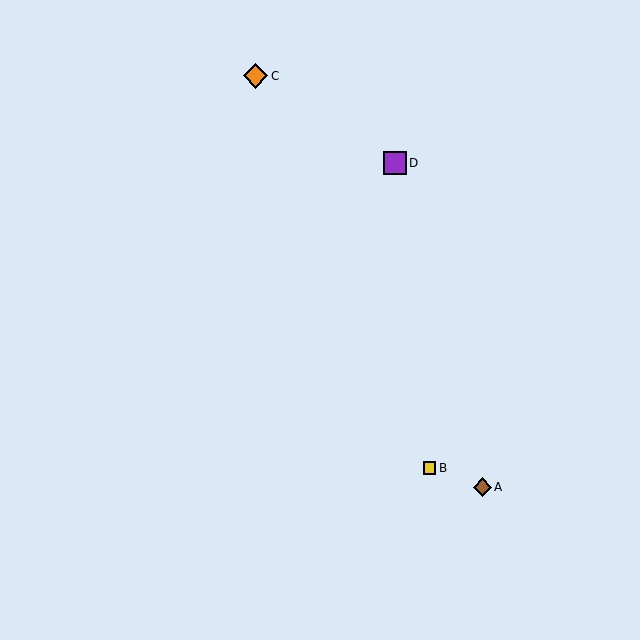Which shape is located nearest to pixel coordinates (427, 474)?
The yellow square (labeled B) at (430, 468) is nearest to that location.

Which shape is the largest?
The orange diamond (labeled C) is the largest.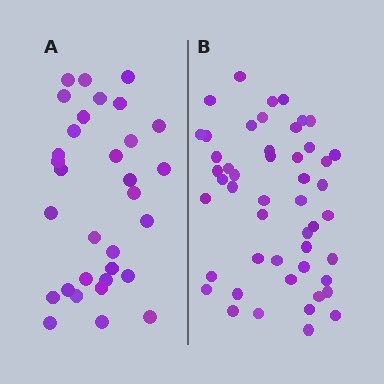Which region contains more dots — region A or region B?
Region B (the right region) has more dots.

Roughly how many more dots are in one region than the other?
Region B has approximately 15 more dots than region A.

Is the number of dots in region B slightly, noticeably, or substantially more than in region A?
Region B has substantially more. The ratio is roughly 1.5 to 1.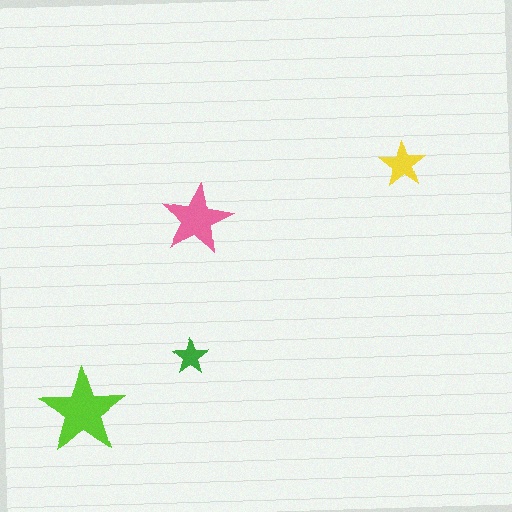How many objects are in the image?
There are 4 objects in the image.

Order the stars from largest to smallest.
the lime one, the pink one, the yellow one, the green one.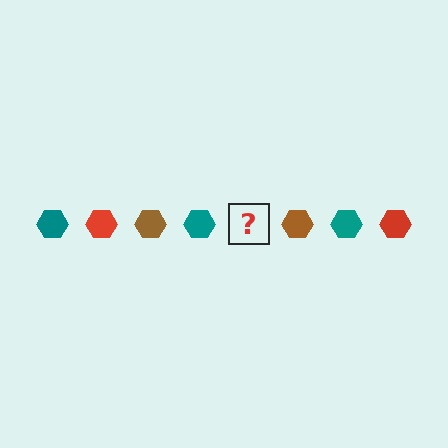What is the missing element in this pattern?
The missing element is a red hexagon.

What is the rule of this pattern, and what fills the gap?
The rule is that the pattern cycles through teal, red, brown hexagons. The gap should be filled with a red hexagon.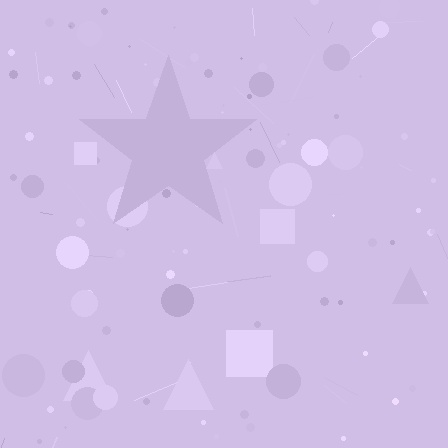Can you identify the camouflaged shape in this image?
The camouflaged shape is a star.